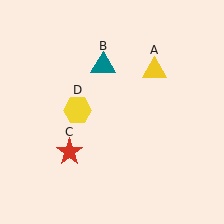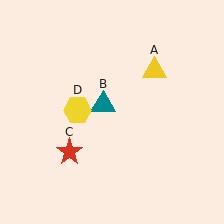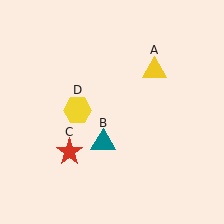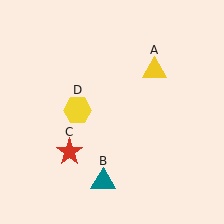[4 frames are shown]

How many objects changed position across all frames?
1 object changed position: teal triangle (object B).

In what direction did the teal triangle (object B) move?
The teal triangle (object B) moved down.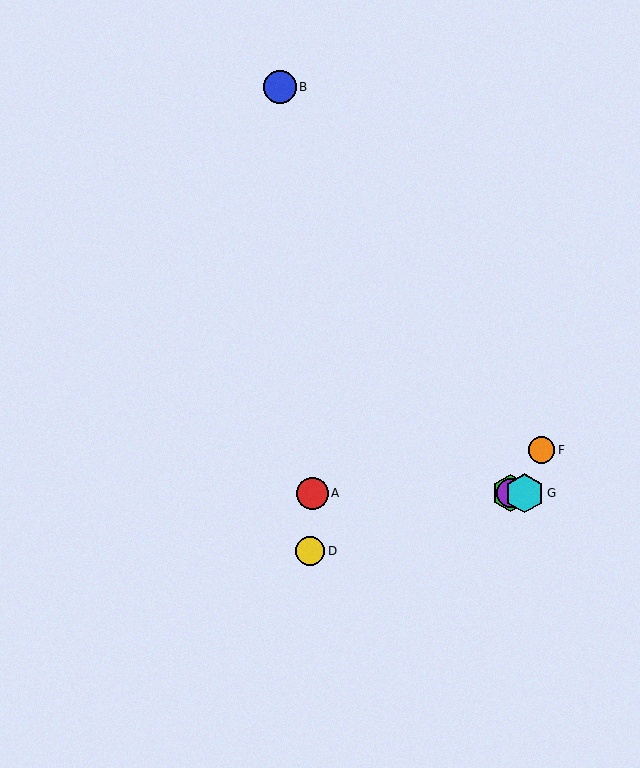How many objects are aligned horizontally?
4 objects (A, C, E, G) are aligned horizontally.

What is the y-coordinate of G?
Object G is at y≈493.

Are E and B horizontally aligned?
No, E is at y≈493 and B is at y≈87.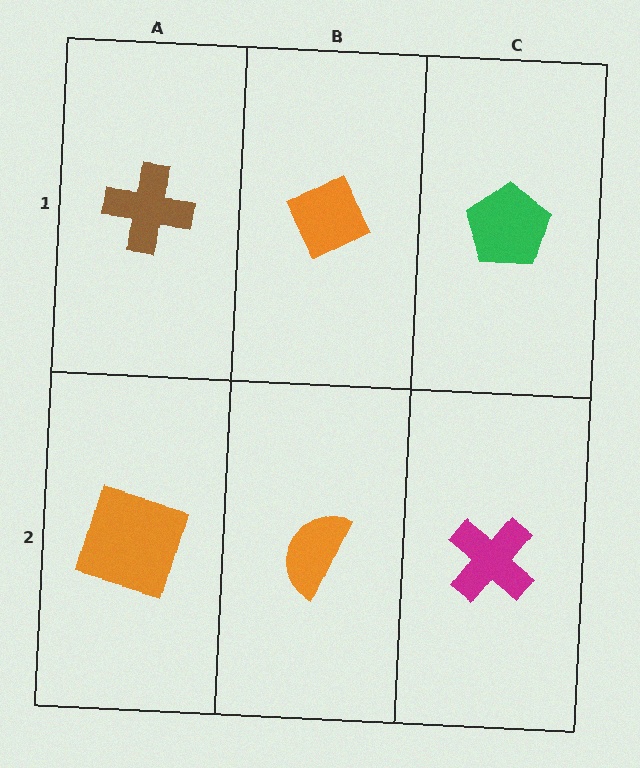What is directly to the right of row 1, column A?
An orange diamond.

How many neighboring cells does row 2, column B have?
3.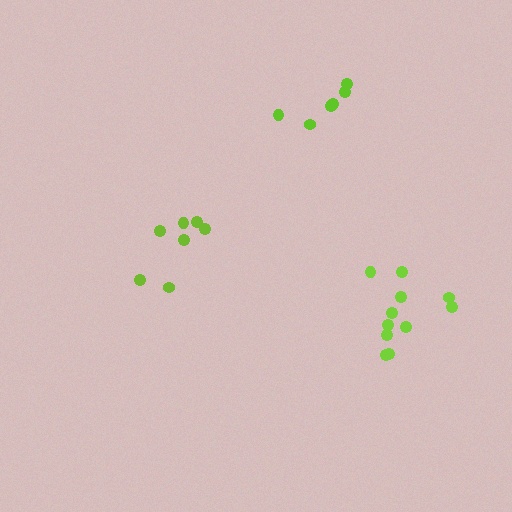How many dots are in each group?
Group 1: 7 dots, Group 2: 6 dots, Group 3: 11 dots (24 total).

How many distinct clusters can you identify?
There are 3 distinct clusters.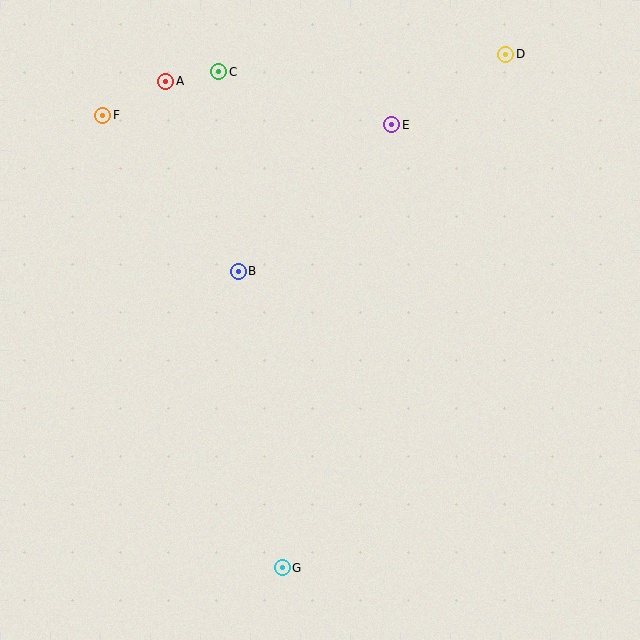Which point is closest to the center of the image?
Point B at (238, 271) is closest to the center.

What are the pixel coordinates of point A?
Point A is at (166, 81).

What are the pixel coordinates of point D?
Point D is at (506, 54).